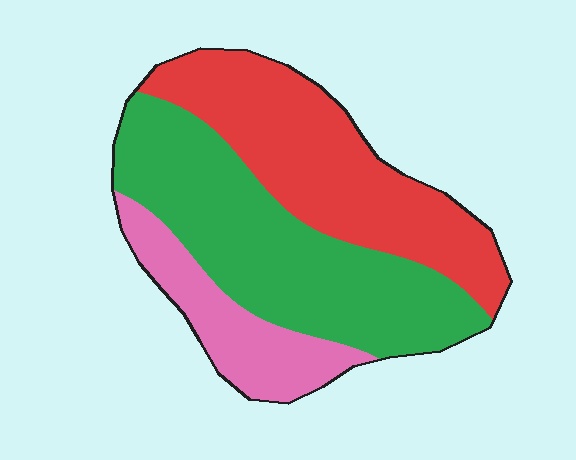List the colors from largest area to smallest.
From largest to smallest: green, red, pink.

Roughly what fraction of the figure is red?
Red takes up between a quarter and a half of the figure.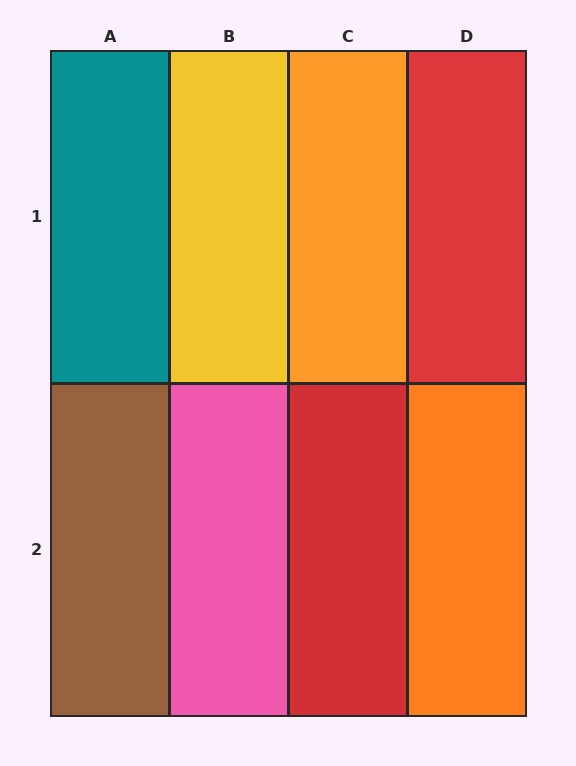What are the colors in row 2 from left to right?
Brown, pink, red, orange.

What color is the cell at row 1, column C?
Orange.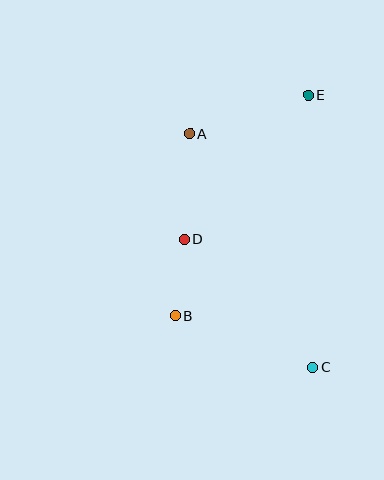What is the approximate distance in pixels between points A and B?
The distance between A and B is approximately 182 pixels.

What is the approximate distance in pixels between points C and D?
The distance between C and D is approximately 181 pixels.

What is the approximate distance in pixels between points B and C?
The distance between B and C is approximately 147 pixels.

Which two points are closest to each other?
Points B and D are closest to each other.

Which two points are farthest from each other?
Points C and E are farthest from each other.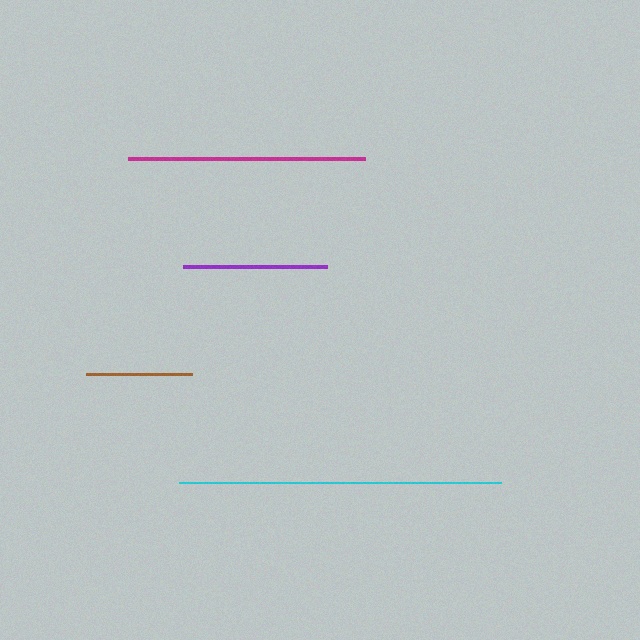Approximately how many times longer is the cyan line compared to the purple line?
The cyan line is approximately 2.2 times the length of the purple line.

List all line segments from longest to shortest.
From longest to shortest: cyan, magenta, purple, brown.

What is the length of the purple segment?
The purple segment is approximately 144 pixels long.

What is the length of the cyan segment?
The cyan segment is approximately 322 pixels long.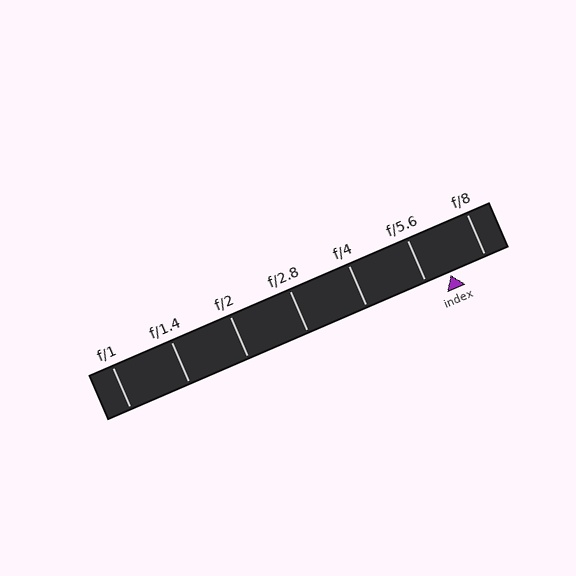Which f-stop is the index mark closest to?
The index mark is closest to f/5.6.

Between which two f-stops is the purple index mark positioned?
The index mark is between f/5.6 and f/8.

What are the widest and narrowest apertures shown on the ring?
The widest aperture shown is f/1 and the narrowest is f/8.